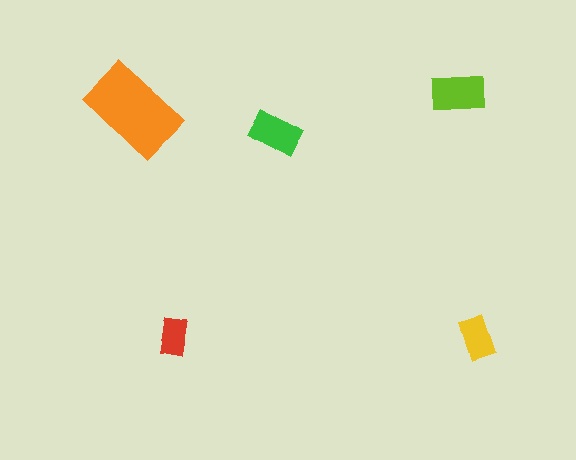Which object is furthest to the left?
The orange rectangle is leftmost.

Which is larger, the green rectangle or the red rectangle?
The green one.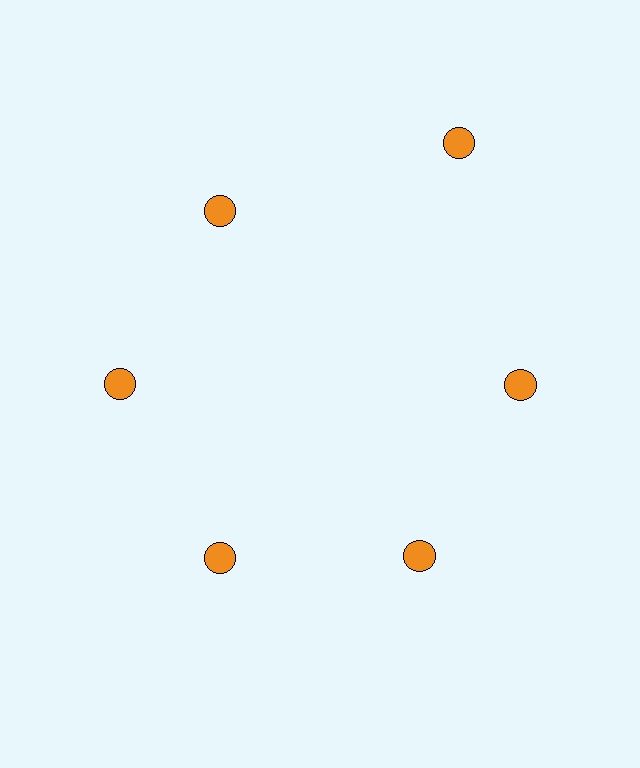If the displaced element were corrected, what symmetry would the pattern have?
It would have 6-fold rotational symmetry — the pattern would map onto itself every 60 degrees.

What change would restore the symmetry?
The symmetry would be restored by moving it inward, back onto the ring so that all 6 circles sit at equal angles and equal distance from the center.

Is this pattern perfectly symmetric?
No. The 6 orange circles are arranged in a ring, but one element near the 1 o'clock position is pushed outward from the center, breaking the 6-fold rotational symmetry.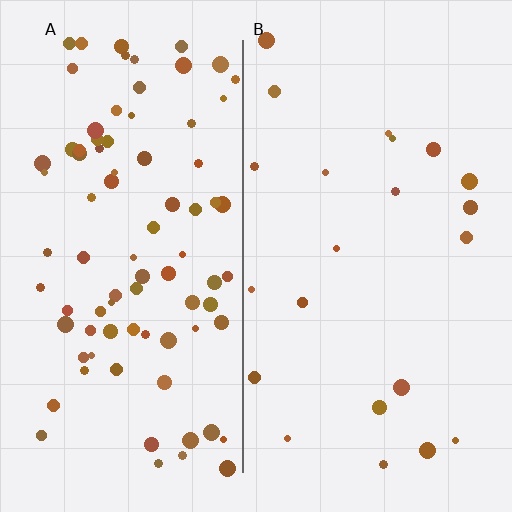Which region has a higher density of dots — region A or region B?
A (the left).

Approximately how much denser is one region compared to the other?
Approximately 3.9× — region A over region B.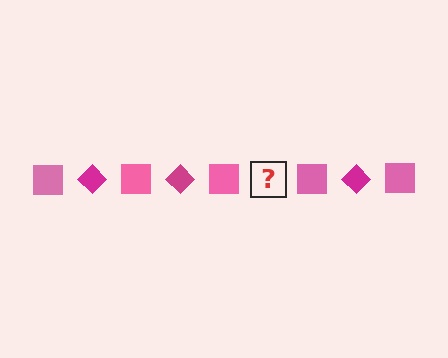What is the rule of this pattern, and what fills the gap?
The rule is that the pattern alternates between pink square and magenta diamond. The gap should be filled with a magenta diamond.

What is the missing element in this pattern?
The missing element is a magenta diamond.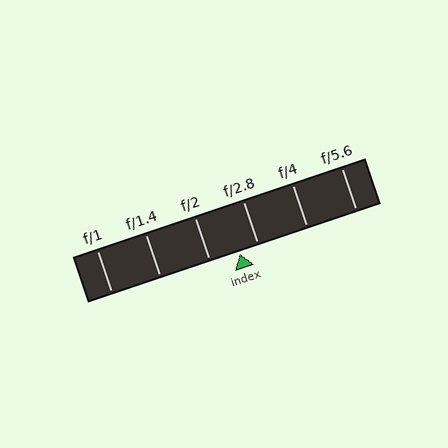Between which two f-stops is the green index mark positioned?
The index mark is between f/2 and f/2.8.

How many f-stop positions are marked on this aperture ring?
There are 6 f-stop positions marked.